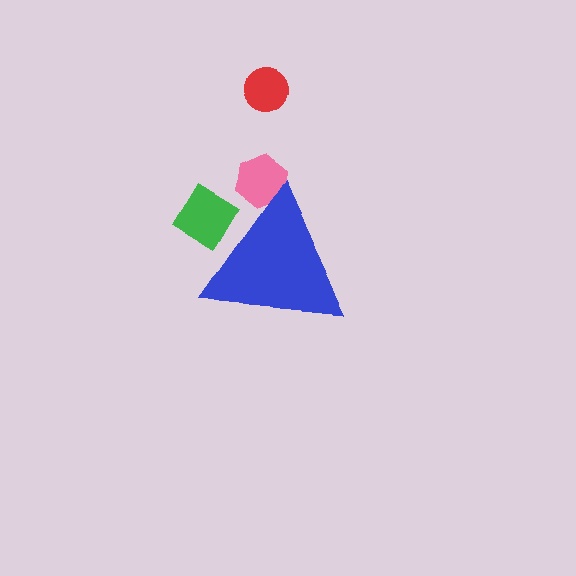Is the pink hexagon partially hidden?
Yes, the pink hexagon is partially hidden behind the blue triangle.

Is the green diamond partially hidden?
Yes, the green diamond is partially hidden behind the blue triangle.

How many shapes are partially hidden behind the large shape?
2 shapes are partially hidden.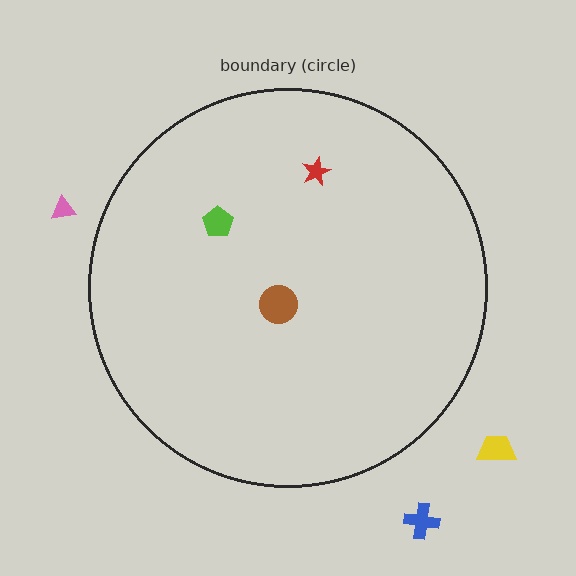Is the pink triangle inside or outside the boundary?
Outside.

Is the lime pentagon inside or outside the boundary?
Inside.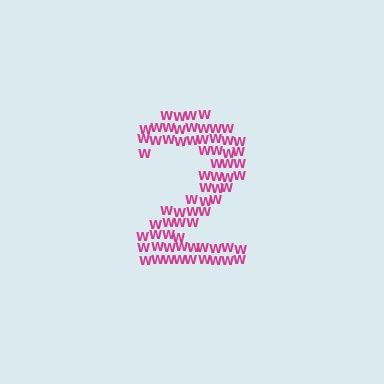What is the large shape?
The large shape is the digit 2.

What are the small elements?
The small elements are letter W's.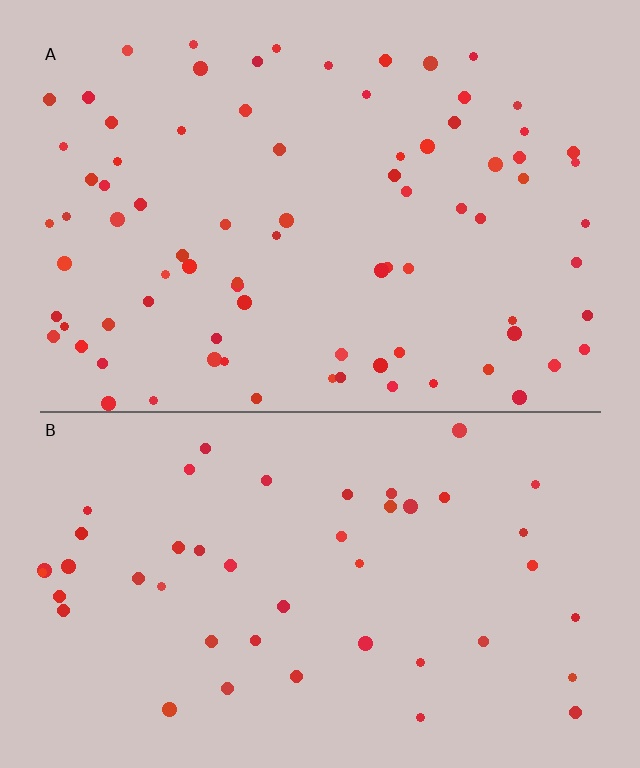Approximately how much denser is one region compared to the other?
Approximately 1.8× — region A over region B.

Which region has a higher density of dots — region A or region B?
A (the top).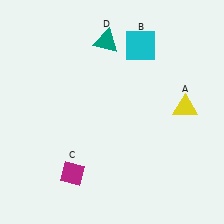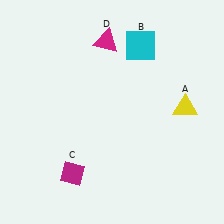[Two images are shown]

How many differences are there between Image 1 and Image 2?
There is 1 difference between the two images.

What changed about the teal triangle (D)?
In Image 1, D is teal. In Image 2, it changed to magenta.